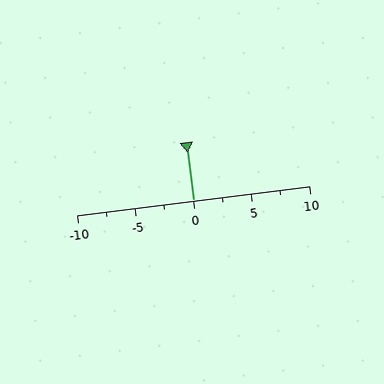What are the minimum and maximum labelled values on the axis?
The axis runs from -10 to 10.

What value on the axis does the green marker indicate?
The marker indicates approximately 0.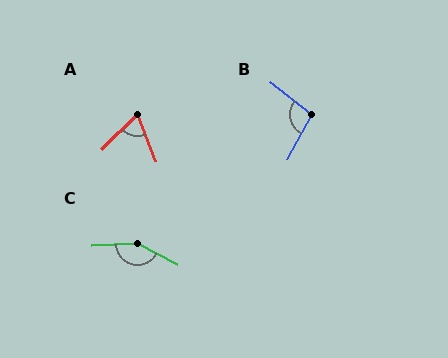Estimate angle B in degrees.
Approximately 99 degrees.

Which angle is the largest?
C, at approximately 150 degrees.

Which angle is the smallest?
A, at approximately 67 degrees.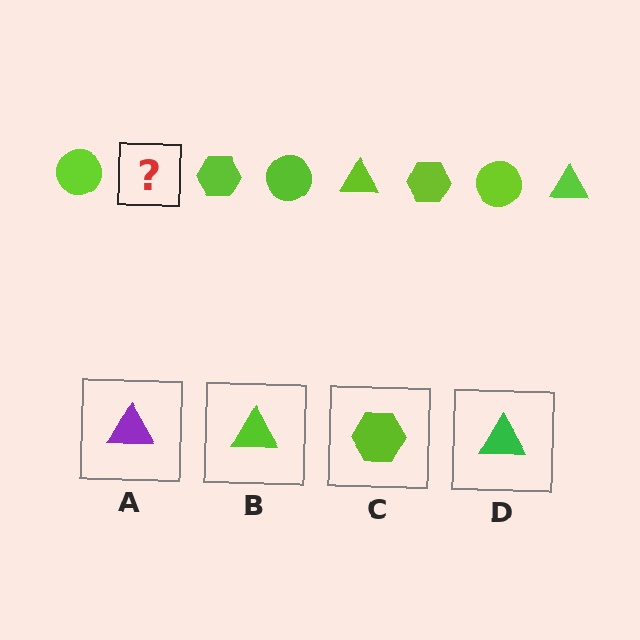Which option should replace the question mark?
Option B.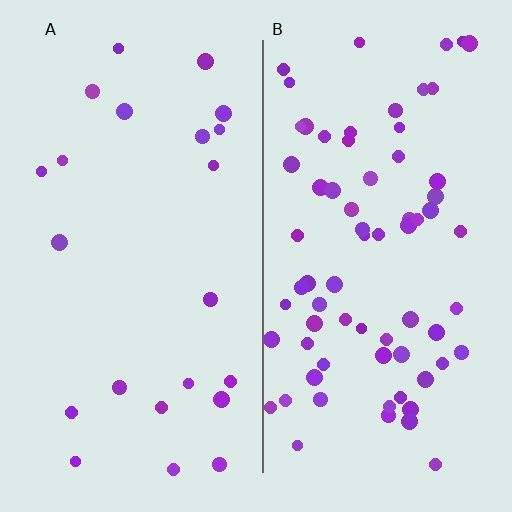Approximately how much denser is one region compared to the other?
Approximately 3.2× — region B over region A.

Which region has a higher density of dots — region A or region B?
B (the right).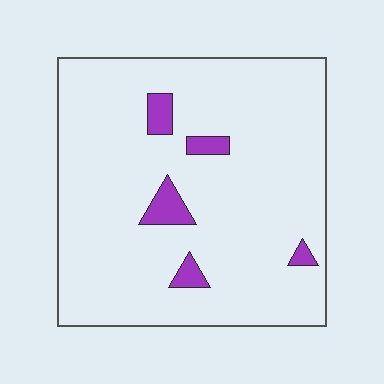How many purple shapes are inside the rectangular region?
5.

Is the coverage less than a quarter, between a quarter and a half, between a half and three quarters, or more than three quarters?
Less than a quarter.